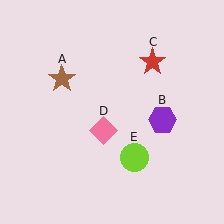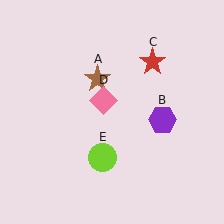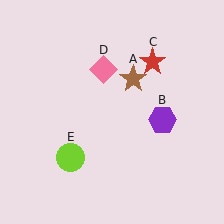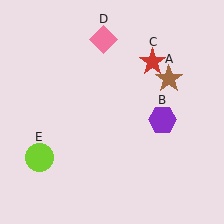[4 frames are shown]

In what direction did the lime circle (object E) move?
The lime circle (object E) moved left.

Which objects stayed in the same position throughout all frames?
Purple hexagon (object B) and red star (object C) remained stationary.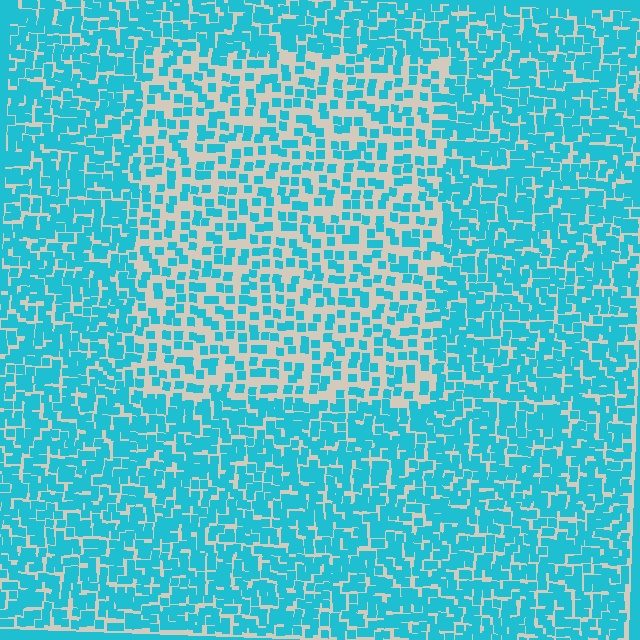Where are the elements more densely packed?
The elements are more densely packed outside the rectangle boundary.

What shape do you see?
I see a rectangle.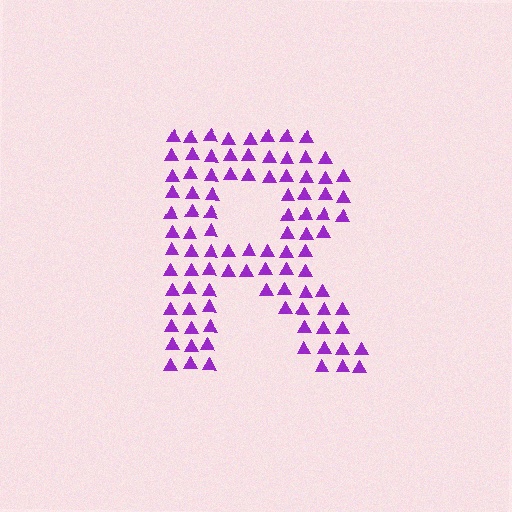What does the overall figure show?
The overall figure shows the letter R.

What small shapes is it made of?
It is made of small triangles.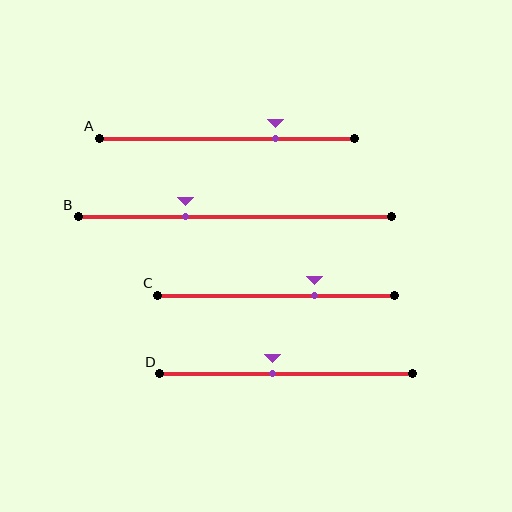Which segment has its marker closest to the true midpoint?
Segment D has its marker closest to the true midpoint.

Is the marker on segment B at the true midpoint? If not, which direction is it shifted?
No, the marker on segment B is shifted to the left by about 16% of the segment length.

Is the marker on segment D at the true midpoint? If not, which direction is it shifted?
No, the marker on segment D is shifted to the left by about 5% of the segment length.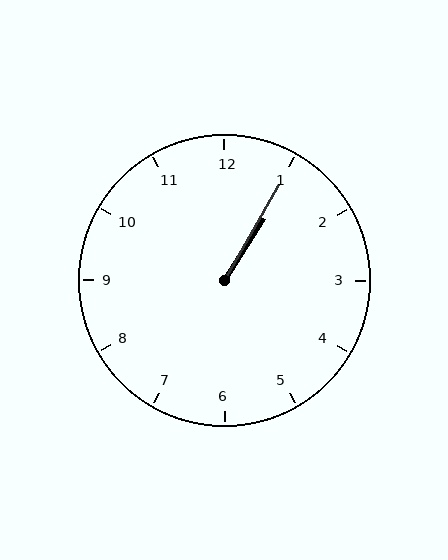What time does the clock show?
1:05.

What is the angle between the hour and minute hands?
Approximately 2 degrees.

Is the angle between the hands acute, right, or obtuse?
It is acute.